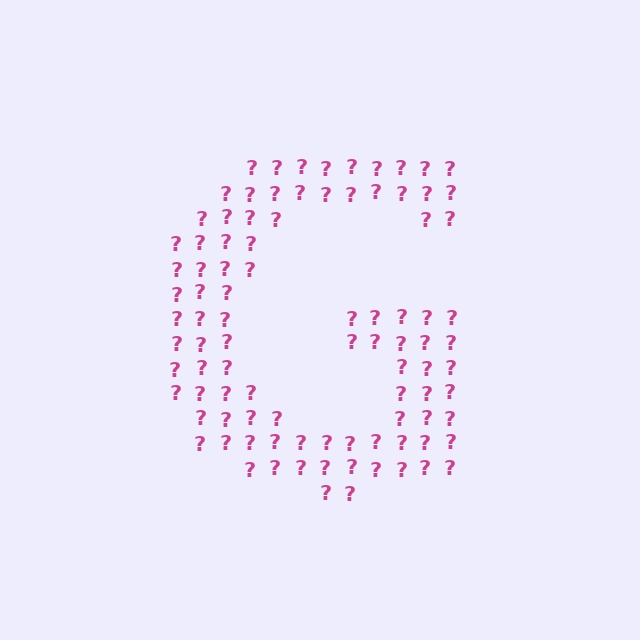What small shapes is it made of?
It is made of small question marks.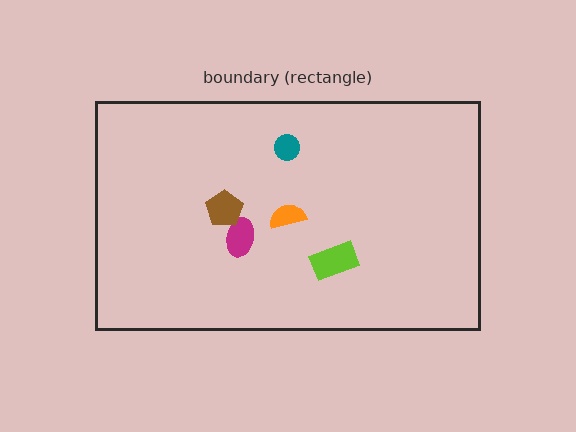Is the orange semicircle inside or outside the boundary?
Inside.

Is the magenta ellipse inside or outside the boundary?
Inside.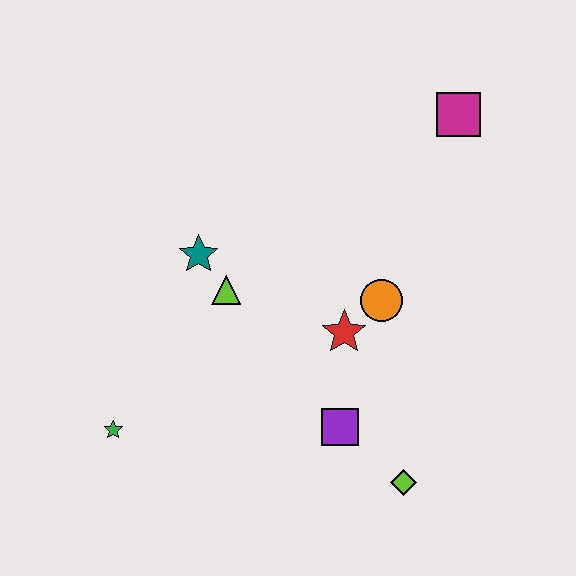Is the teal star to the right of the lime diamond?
No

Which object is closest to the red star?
The orange circle is closest to the red star.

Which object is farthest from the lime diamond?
The magenta square is farthest from the lime diamond.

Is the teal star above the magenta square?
No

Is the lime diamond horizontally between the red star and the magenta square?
Yes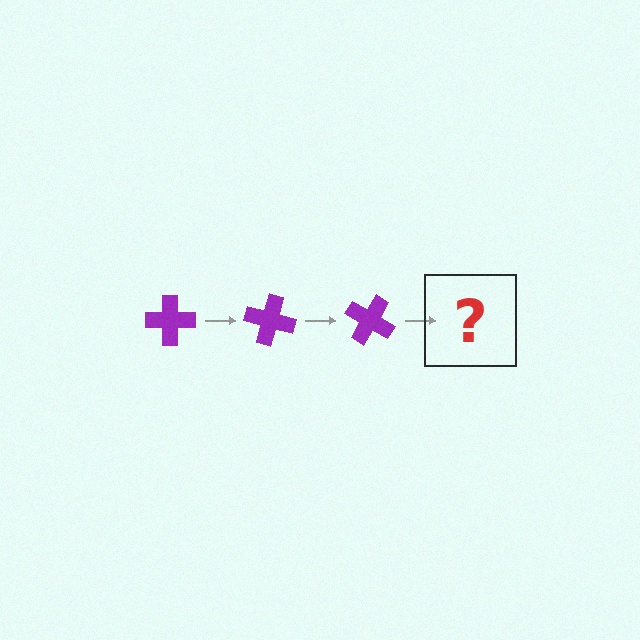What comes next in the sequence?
The next element should be a purple cross rotated 45 degrees.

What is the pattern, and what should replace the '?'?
The pattern is that the cross rotates 15 degrees each step. The '?' should be a purple cross rotated 45 degrees.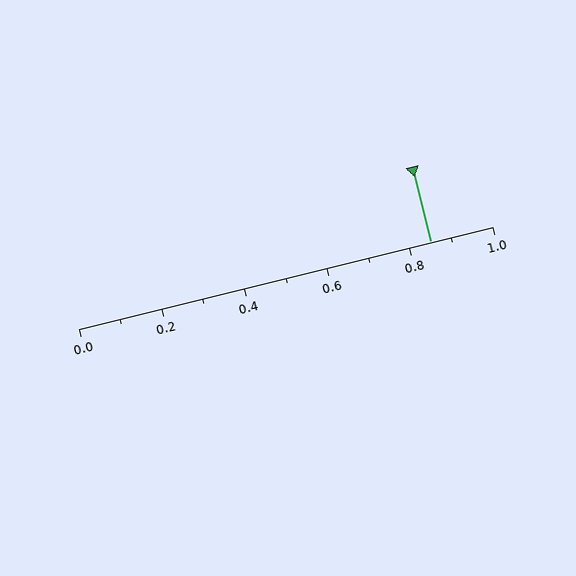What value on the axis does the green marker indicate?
The marker indicates approximately 0.85.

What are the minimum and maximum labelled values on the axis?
The axis runs from 0.0 to 1.0.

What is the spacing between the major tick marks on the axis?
The major ticks are spaced 0.2 apart.